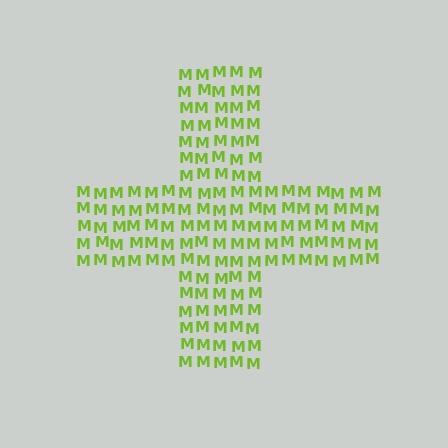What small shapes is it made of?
It is made of small letter M's.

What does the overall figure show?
The overall figure shows a cross.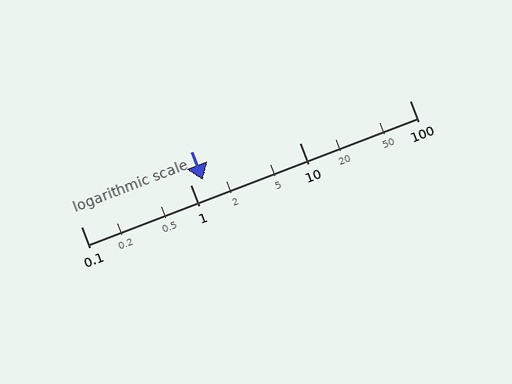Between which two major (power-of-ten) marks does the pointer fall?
The pointer is between 1 and 10.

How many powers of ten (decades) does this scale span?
The scale spans 3 decades, from 0.1 to 100.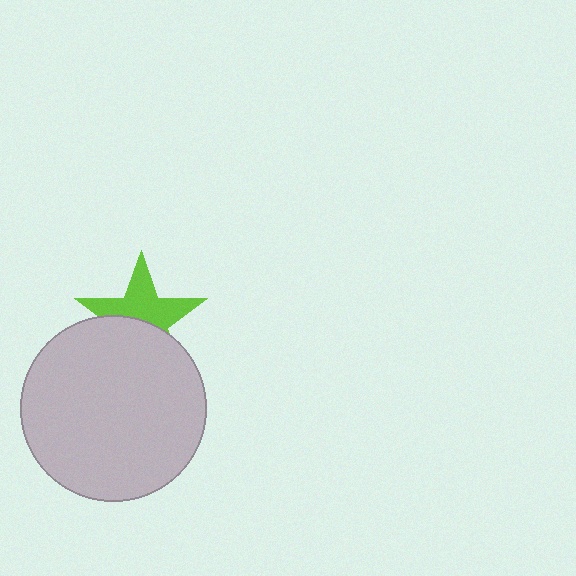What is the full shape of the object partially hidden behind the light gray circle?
The partially hidden object is a lime star.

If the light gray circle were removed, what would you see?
You would see the complete lime star.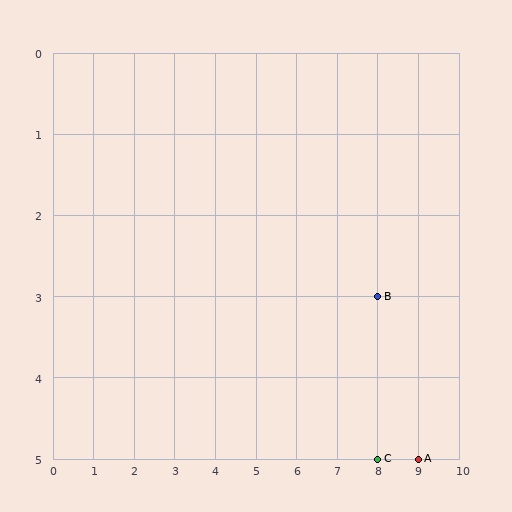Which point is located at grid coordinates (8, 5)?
Point C is at (8, 5).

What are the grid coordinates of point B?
Point B is at grid coordinates (8, 3).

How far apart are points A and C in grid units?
Points A and C are 1 column apart.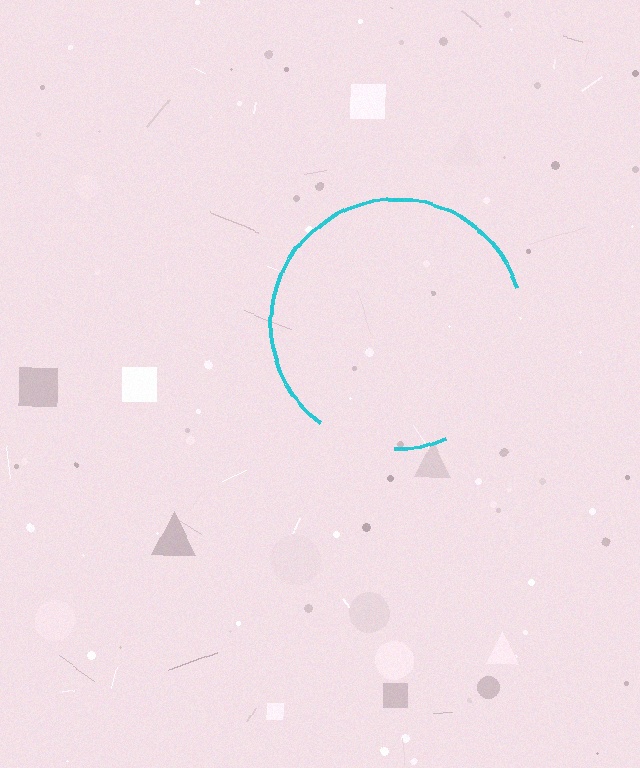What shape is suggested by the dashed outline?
The dashed outline suggests a circle.